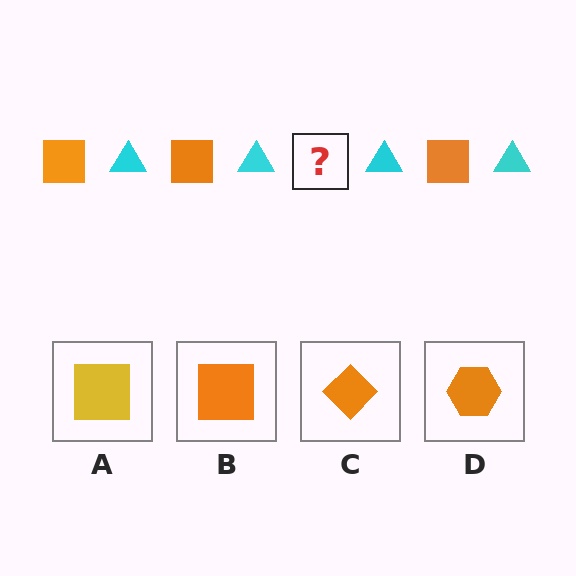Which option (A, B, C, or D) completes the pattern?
B.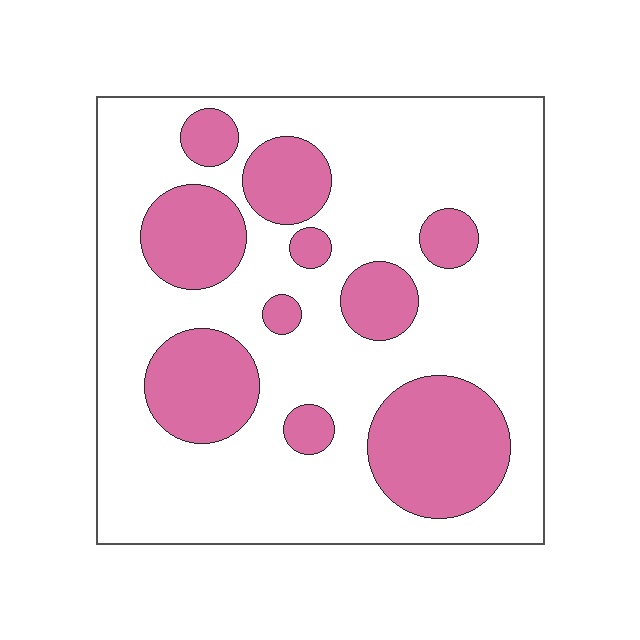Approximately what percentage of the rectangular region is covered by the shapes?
Approximately 30%.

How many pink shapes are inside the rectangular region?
10.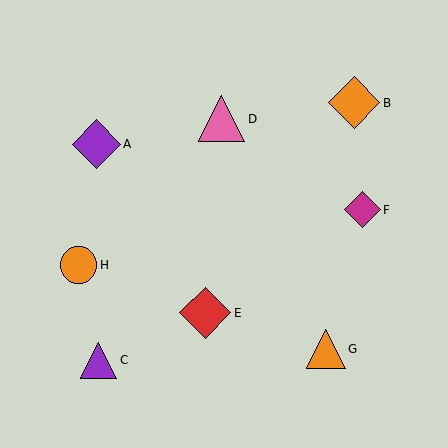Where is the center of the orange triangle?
The center of the orange triangle is at (326, 349).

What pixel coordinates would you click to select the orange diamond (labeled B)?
Click at (354, 103) to select the orange diamond B.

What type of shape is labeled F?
Shape F is a magenta diamond.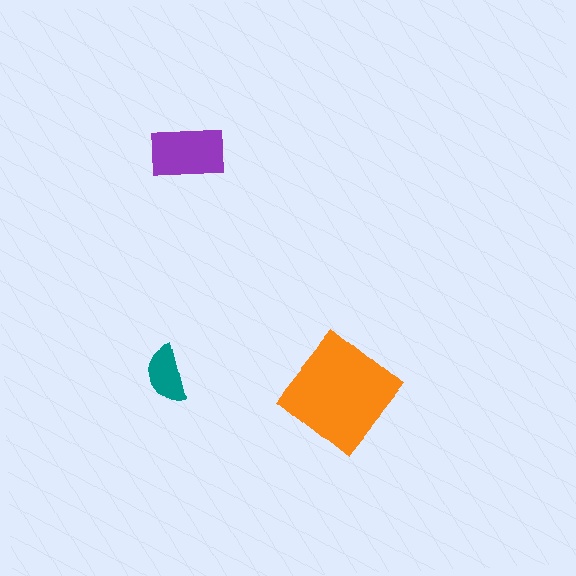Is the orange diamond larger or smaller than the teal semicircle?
Larger.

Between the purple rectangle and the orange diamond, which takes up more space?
The orange diamond.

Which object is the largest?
The orange diamond.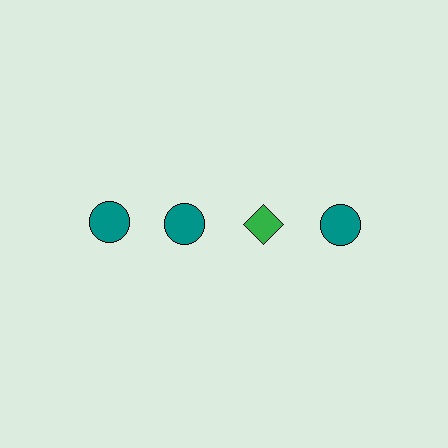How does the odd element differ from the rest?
It differs in both color (green instead of teal) and shape (diamond instead of circle).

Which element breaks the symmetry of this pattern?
The green diamond in the top row, center column breaks the symmetry. All other shapes are teal circles.